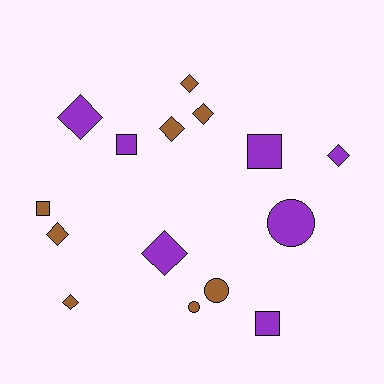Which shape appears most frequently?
Diamond, with 8 objects.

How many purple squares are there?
There are 3 purple squares.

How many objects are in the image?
There are 15 objects.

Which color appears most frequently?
Brown, with 8 objects.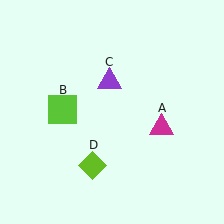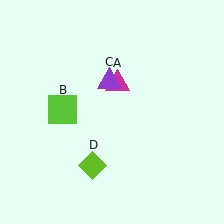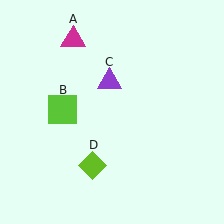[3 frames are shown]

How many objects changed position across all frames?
1 object changed position: magenta triangle (object A).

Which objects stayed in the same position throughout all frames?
Lime square (object B) and purple triangle (object C) and lime diamond (object D) remained stationary.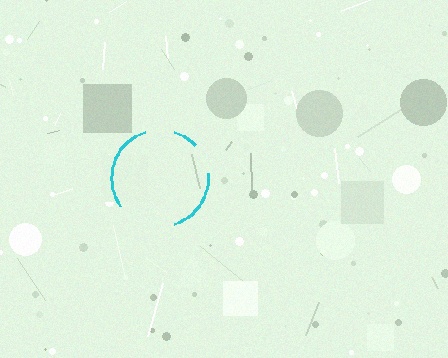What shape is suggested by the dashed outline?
The dashed outline suggests a circle.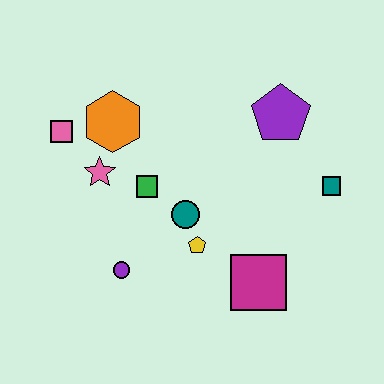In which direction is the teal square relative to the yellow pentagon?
The teal square is to the right of the yellow pentagon.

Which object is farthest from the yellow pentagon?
The pink square is farthest from the yellow pentagon.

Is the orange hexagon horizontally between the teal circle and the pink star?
Yes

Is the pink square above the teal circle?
Yes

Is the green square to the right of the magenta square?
No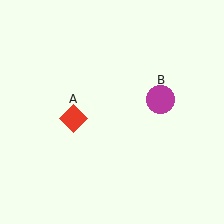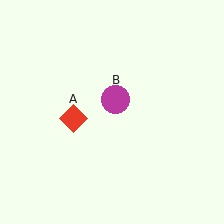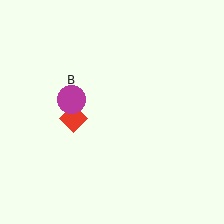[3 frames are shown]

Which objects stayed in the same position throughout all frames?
Red diamond (object A) remained stationary.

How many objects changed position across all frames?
1 object changed position: magenta circle (object B).